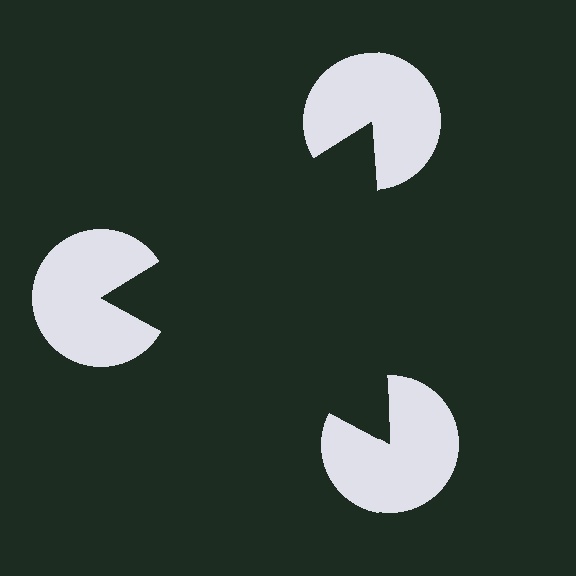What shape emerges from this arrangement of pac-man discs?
An illusory triangle — its edges are inferred from the aligned wedge cuts in the pac-man discs, not physically drawn.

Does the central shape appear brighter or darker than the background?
It typically appears slightly darker than the background, even though no actual brightness change is drawn.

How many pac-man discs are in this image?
There are 3 — one at each vertex of the illusory triangle.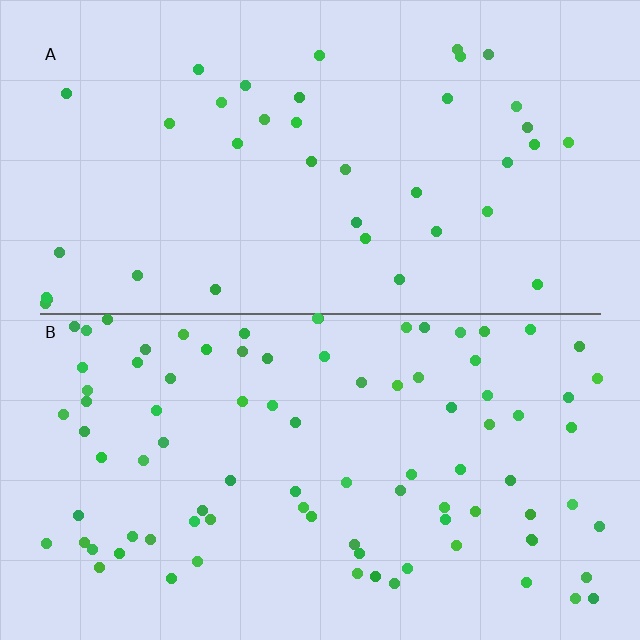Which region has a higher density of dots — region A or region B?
B (the bottom).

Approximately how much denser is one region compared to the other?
Approximately 2.3× — region B over region A.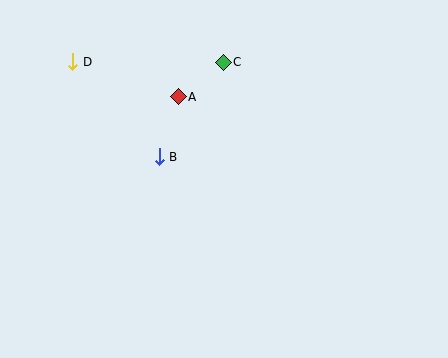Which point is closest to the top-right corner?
Point C is closest to the top-right corner.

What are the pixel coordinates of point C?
Point C is at (223, 62).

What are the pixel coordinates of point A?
Point A is at (178, 97).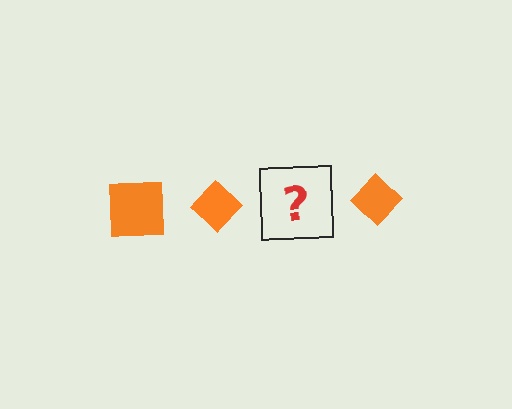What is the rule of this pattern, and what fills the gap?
The rule is that the pattern cycles through square, diamond shapes in orange. The gap should be filled with an orange square.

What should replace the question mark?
The question mark should be replaced with an orange square.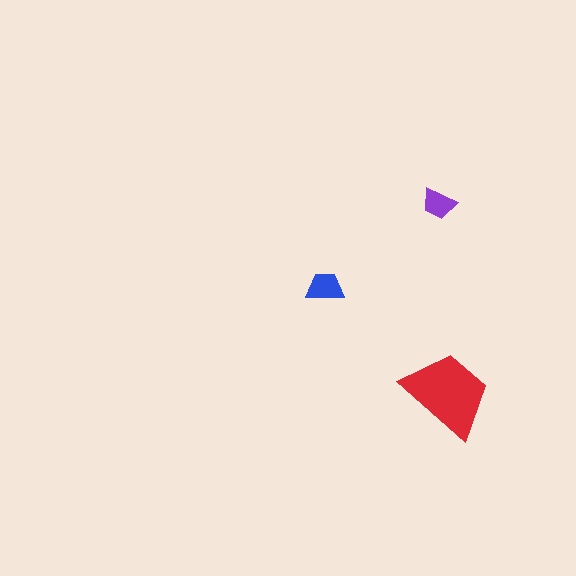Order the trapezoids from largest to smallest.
the red one, the blue one, the purple one.